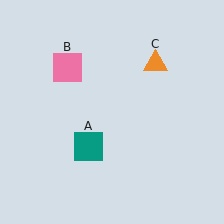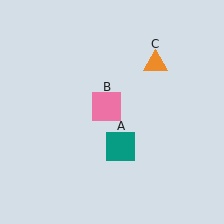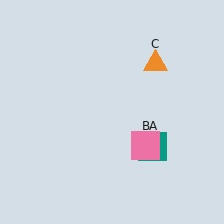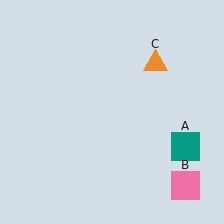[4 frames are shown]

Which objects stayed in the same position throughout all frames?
Orange triangle (object C) remained stationary.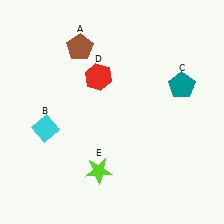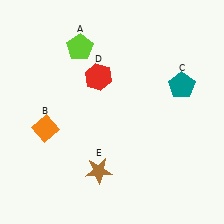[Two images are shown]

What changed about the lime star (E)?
In Image 1, E is lime. In Image 2, it changed to brown.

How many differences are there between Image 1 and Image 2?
There are 3 differences between the two images.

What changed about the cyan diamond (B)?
In Image 1, B is cyan. In Image 2, it changed to orange.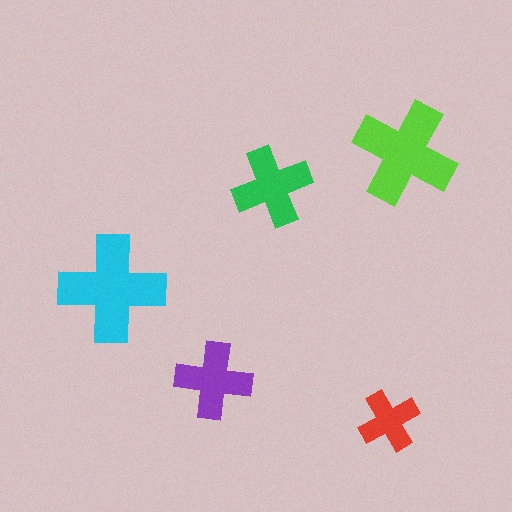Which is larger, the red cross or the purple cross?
The purple one.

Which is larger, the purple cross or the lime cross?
The lime one.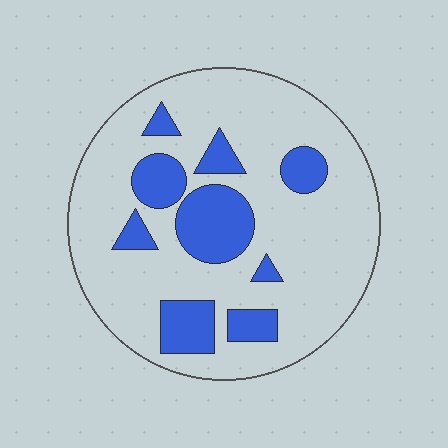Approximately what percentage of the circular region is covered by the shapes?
Approximately 25%.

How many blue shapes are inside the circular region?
9.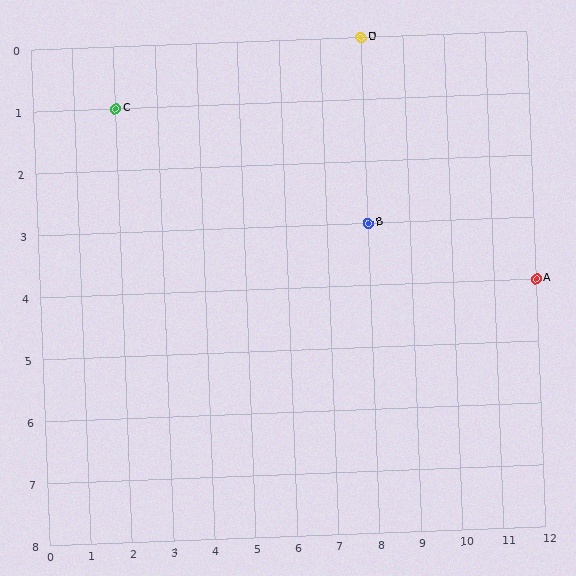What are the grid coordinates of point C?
Point C is at grid coordinates (2, 1).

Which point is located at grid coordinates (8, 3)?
Point B is at (8, 3).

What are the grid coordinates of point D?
Point D is at grid coordinates (8, 0).